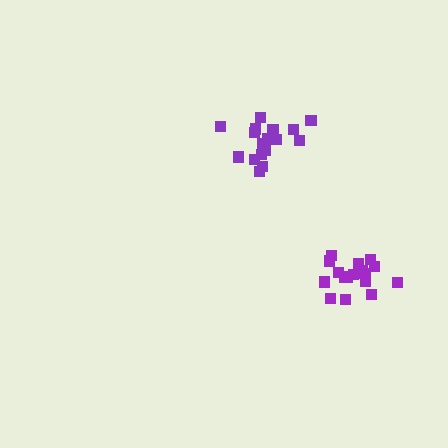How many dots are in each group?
Group 1: 17 dots, Group 2: 18 dots (35 total).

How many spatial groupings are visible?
There are 2 spatial groupings.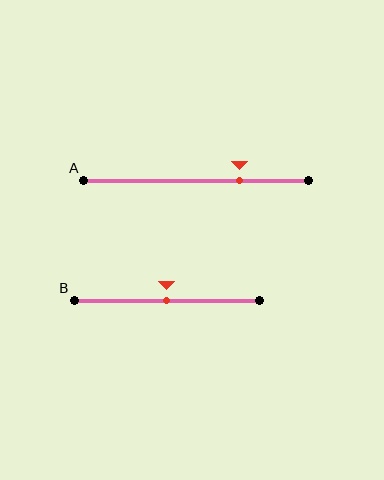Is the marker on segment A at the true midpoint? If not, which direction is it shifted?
No, the marker on segment A is shifted to the right by about 19% of the segment length.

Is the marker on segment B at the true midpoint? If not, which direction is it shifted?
Yes, the marker on segment B is at the true midpoint.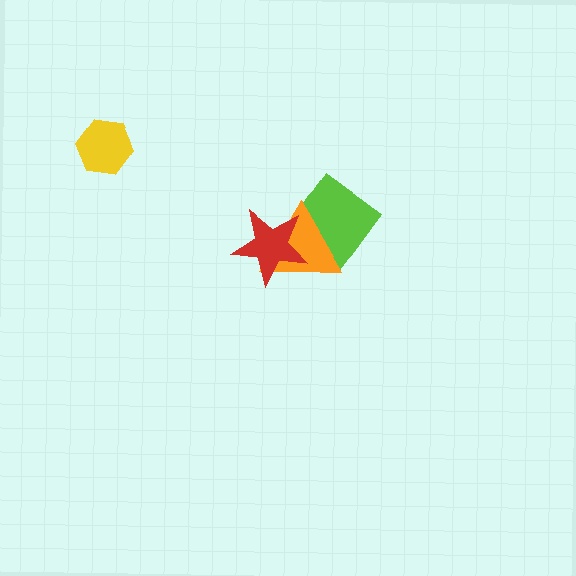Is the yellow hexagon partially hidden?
No, no other shape covers it.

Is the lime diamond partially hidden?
Yes, it is partially covered by another shape.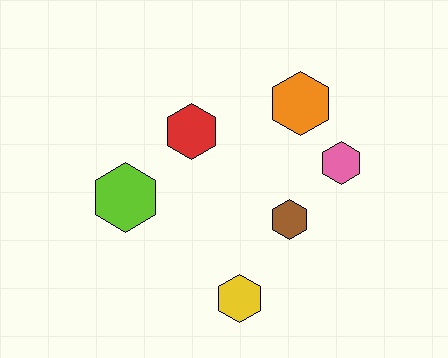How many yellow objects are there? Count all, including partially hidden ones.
There is 1 yellow object.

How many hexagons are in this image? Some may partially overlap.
There are 6 hexagons.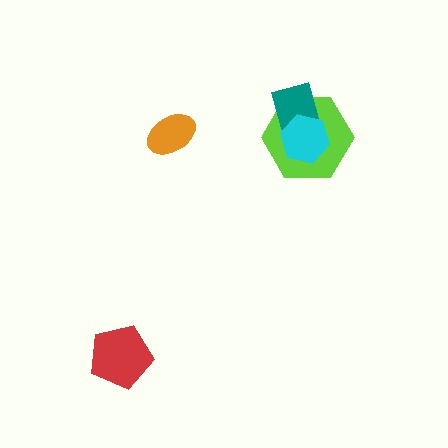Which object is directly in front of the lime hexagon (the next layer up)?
The teal rectangle is directly in front of the lime hexagon.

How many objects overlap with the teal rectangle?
2 objects overlap with the teal rectangle.